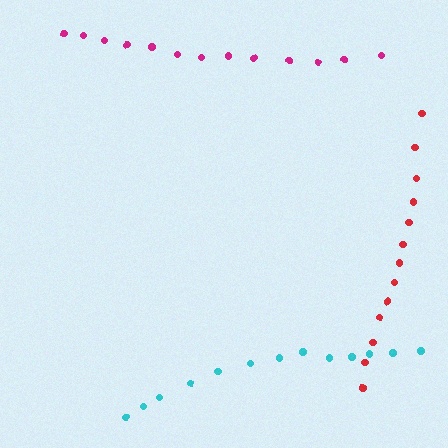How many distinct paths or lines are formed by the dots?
There are 3 distinct paths.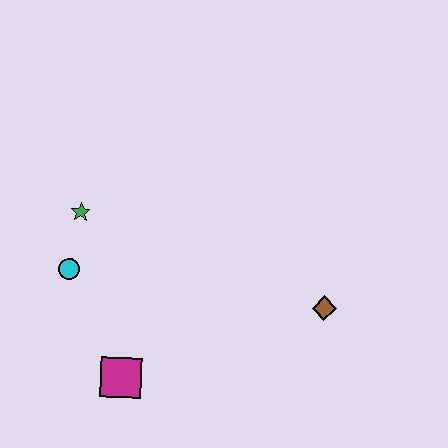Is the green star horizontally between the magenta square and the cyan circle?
Yes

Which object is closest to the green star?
The cyan circle is closest to the green star.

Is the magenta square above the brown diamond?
No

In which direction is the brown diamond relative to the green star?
The brown diamond is to the right of the green star.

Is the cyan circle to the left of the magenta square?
Yes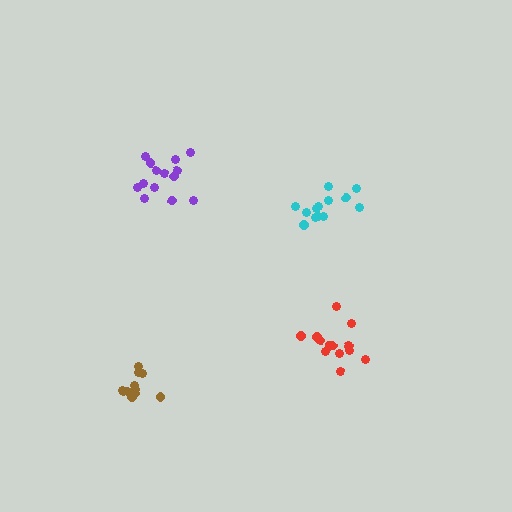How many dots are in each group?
Group 1: 11 dots, Group 2: 14 dots, Group 3: 13 dots, Group 4: 14 dots (52 total).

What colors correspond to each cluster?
The clusters are colored: brown, red, cyan, purple.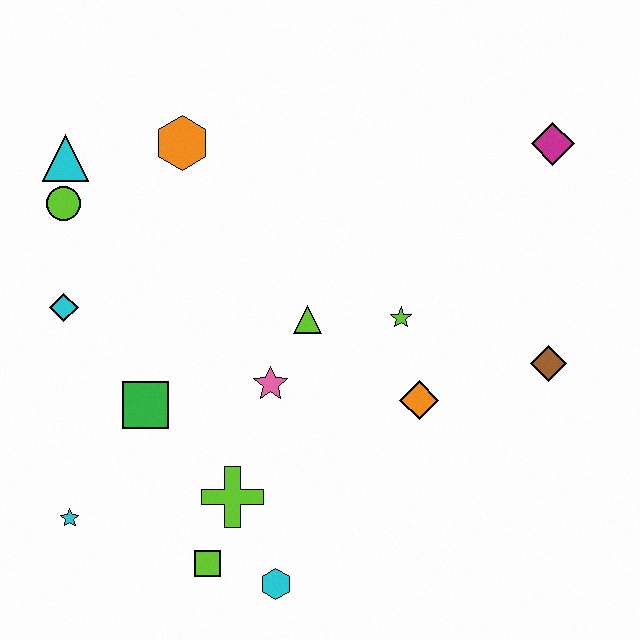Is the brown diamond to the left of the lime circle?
No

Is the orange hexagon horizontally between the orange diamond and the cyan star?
Yes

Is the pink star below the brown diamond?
Yes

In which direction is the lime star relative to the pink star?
The lime star is to the right of the pink star.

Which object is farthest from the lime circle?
The brown diamond is farthest from the lime circle.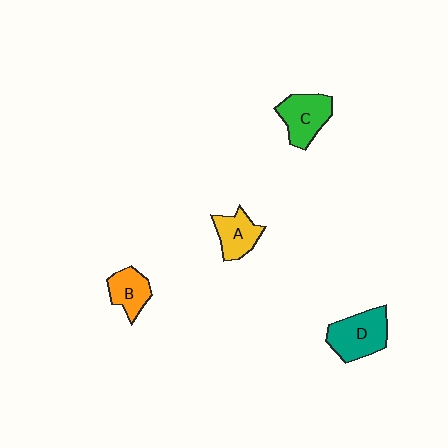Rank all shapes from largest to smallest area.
From largest to smallest: D (teal), C (green), A (yellow), B (orange).